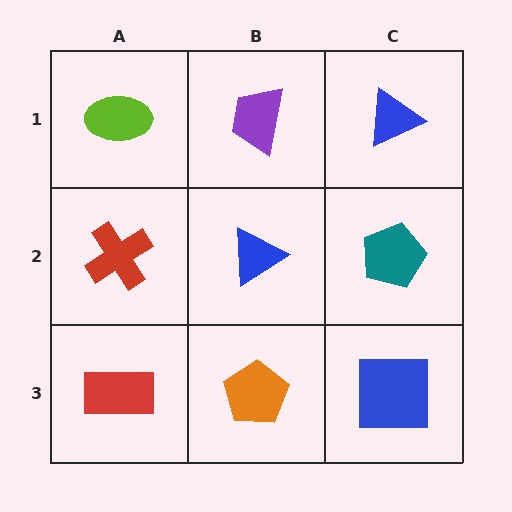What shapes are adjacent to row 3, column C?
A teal pentagon (row 2, column C), an orange pentagon (row 3, column B).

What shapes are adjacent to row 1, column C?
A teal pentagon (row 2, column C), a purple trapezoid (row 1, column B).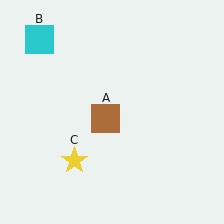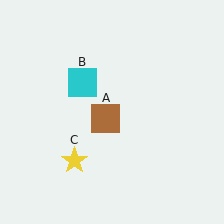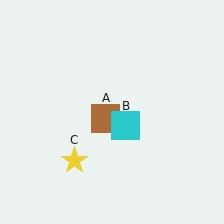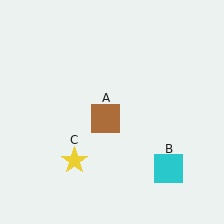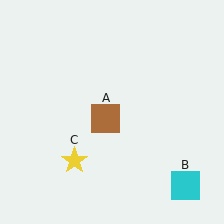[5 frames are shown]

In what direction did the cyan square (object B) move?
The cyan square (object B) moved down and to the right.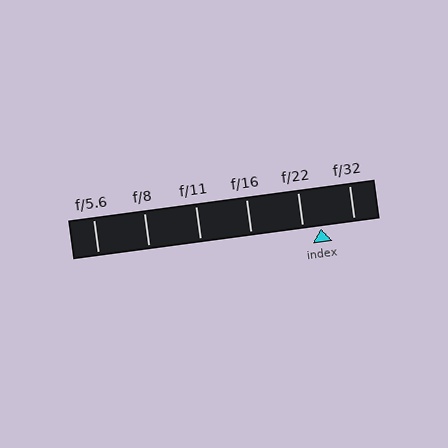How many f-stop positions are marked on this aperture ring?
There are 6 f-stop positions marked.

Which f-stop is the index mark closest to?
The index mark is closest to f/22.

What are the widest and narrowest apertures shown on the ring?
The widest aperture shown is f/5.6 and the narrowest is f/32.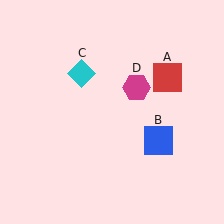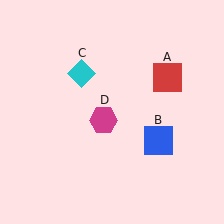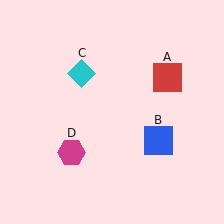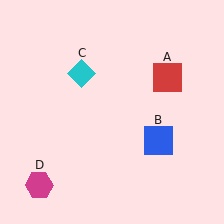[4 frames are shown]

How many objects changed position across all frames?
1 object changed position: magenta hexagon (object D).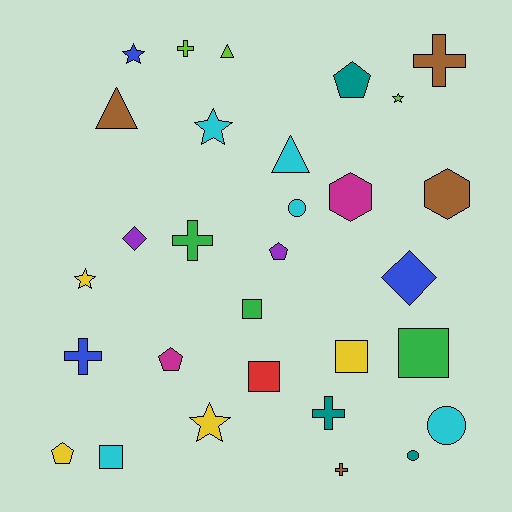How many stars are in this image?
There are 5 stars.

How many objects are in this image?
There are 30 objects.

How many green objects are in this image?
There are 3 green objects.